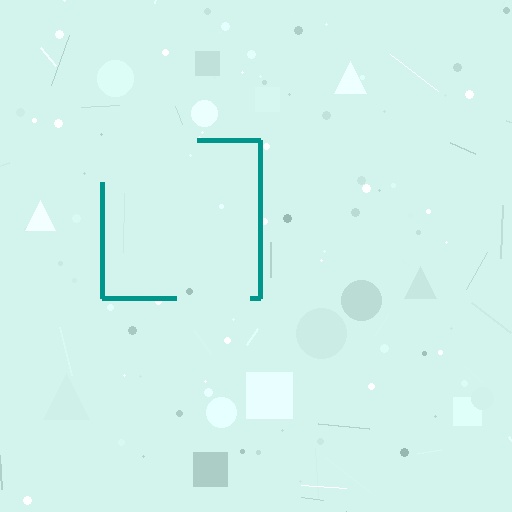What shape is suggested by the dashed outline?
The dashed outline suggests a square.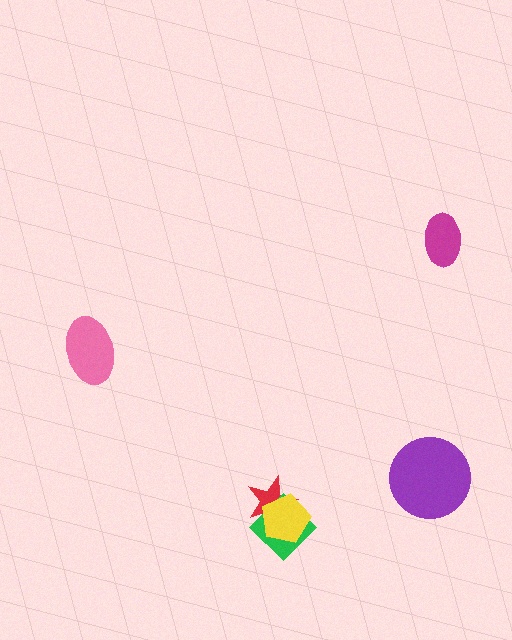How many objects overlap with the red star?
2 objects overlap with the red star.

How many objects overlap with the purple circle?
0 objects overlap with the purple circle.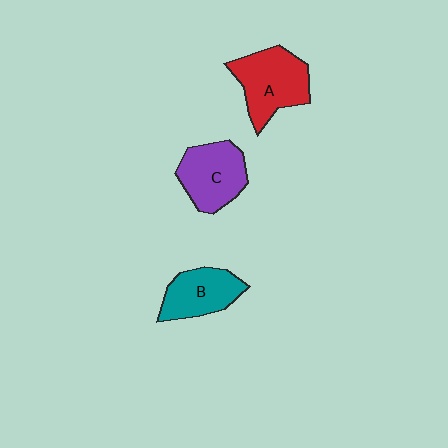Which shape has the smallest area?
Shape B (teal).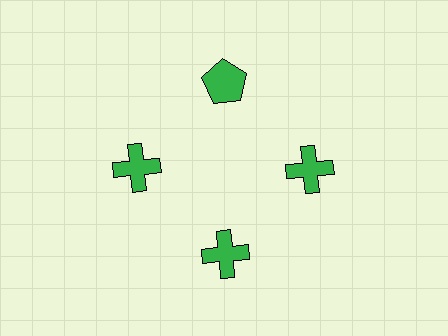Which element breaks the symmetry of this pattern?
The green pentagon at roughly the 12 o'clock position breaks the symmetry. All other shapes are green crosses.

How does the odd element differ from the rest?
It has a different shape: pentagon instead of cross.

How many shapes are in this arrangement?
There are 4 shapes arranged in a ring pattern.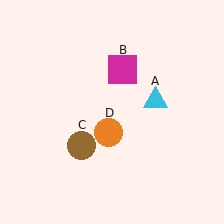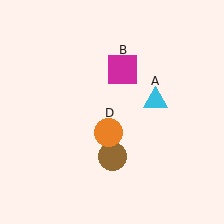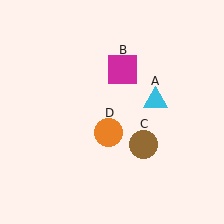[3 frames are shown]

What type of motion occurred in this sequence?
The brown circle (object C) rotated counterclockwise around the center of the scene.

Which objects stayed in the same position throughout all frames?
Cyan triangle (object A) and magenta square (object B) and orange circle (object D) remained stationary.